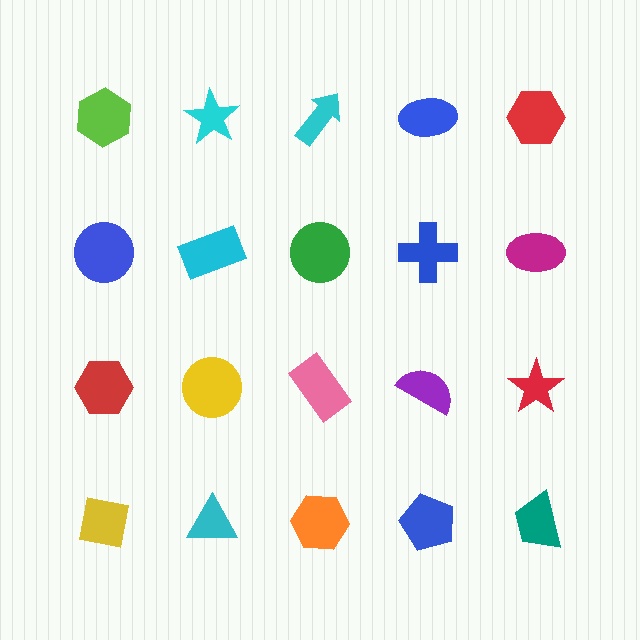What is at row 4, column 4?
A blue pentagon.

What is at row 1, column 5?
A red hexagon.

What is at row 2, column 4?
A blue cross.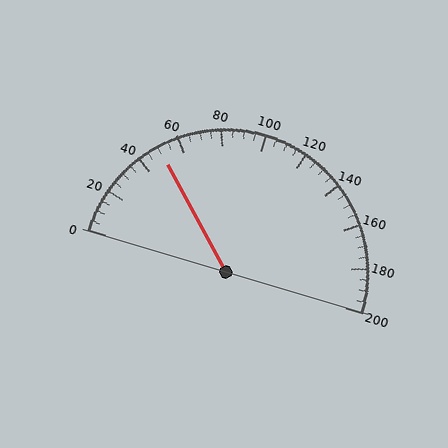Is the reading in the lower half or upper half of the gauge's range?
The reading is in the lower half of the range (0 to 200).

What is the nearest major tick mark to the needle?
The nearest major tick mark is 40.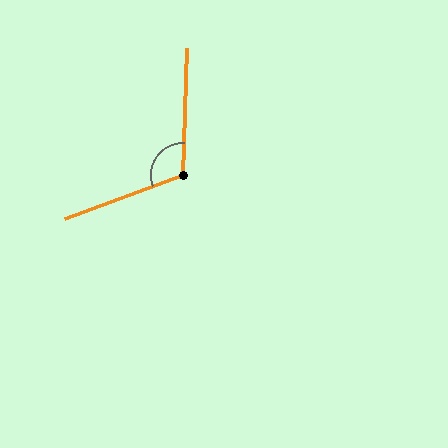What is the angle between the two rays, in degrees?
Approximately 112 degrees.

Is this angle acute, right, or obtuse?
It is obtuse.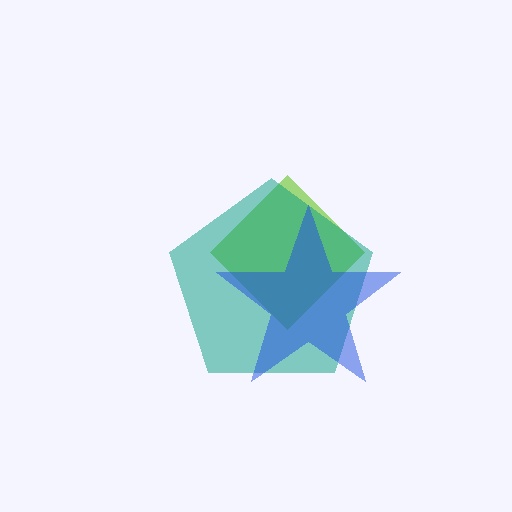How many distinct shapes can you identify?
There are 3 distinct shapes: a lime diamond, a teal pentagon, a blue star.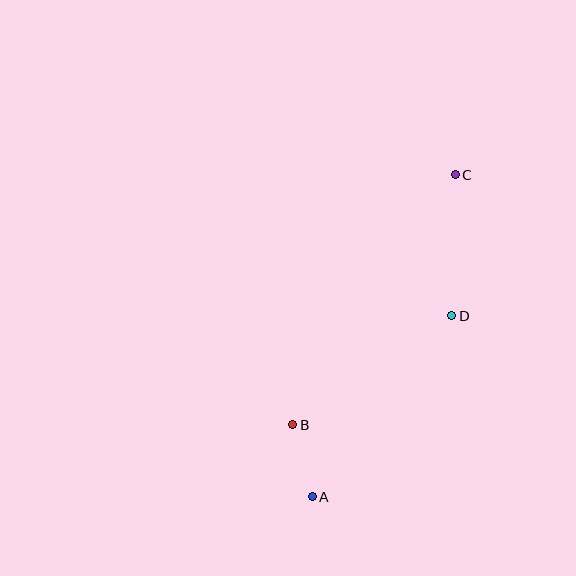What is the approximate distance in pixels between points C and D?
The distance between C and D is approximately 141 pixels.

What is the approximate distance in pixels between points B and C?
The distance between B and C is approximately 298 pixels.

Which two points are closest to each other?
Points A and B are closest to each other.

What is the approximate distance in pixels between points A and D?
The distance between A and D is approximately 229 pixels.